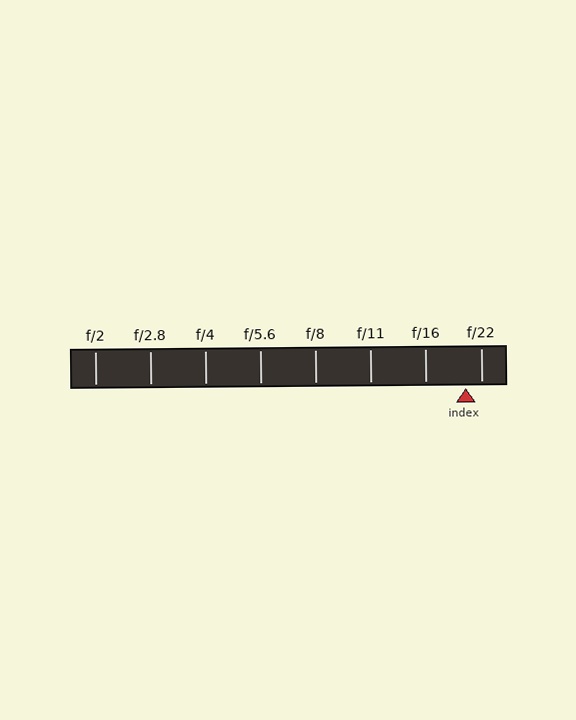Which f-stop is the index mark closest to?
The index mark is closest to f/22.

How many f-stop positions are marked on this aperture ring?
There are 8 f-stop positions marked.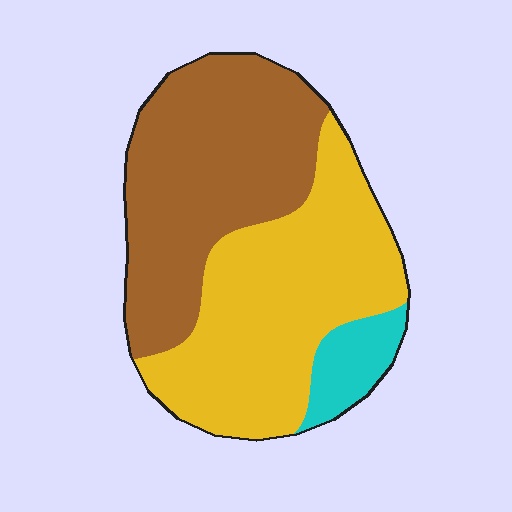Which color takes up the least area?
Cyan, at roughly 10%.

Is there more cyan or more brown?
Brown.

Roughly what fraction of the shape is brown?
Brown covers around 45% of the shape.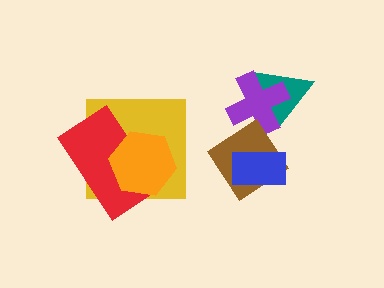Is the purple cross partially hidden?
Yes, it is partially covered by another shape.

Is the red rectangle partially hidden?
Yes, it is partially covered by another shape.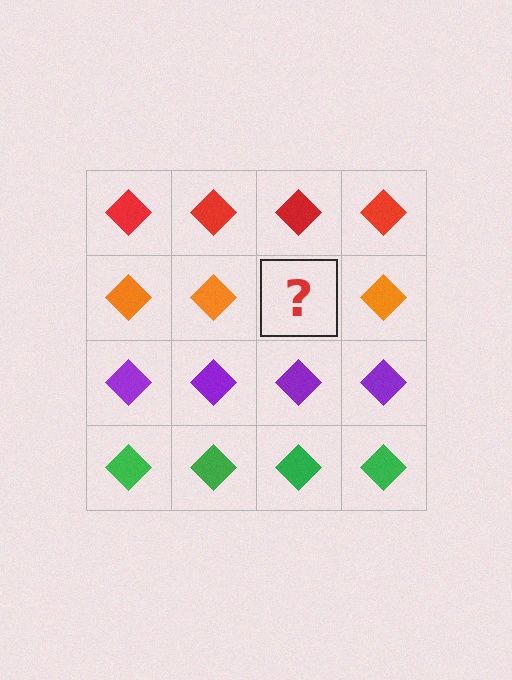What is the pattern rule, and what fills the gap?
The rule is that each row has a consistent color. The gap should be filled with an orange diamond.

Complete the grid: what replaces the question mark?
The question mark should be replaced with an orange diamond.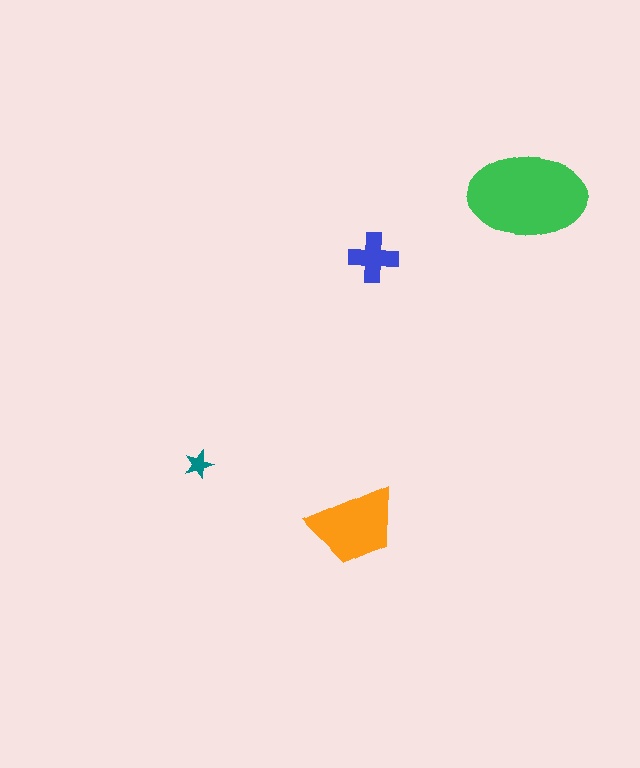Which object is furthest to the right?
The green ellipse is rightmost.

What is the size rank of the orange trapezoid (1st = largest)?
2nd.